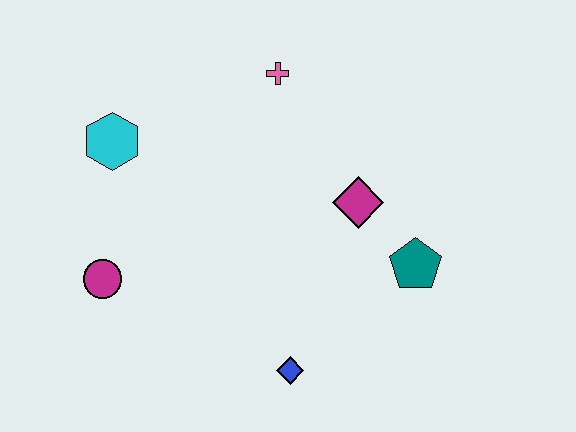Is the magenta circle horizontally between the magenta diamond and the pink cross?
No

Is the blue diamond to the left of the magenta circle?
No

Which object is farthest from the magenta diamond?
The magenta circle is farthest from the magenta diamond.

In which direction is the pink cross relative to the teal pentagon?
The pink cross is above the teal pentagon.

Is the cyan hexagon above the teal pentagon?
Yes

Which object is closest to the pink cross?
The magenta diamond is closest to the pink cross.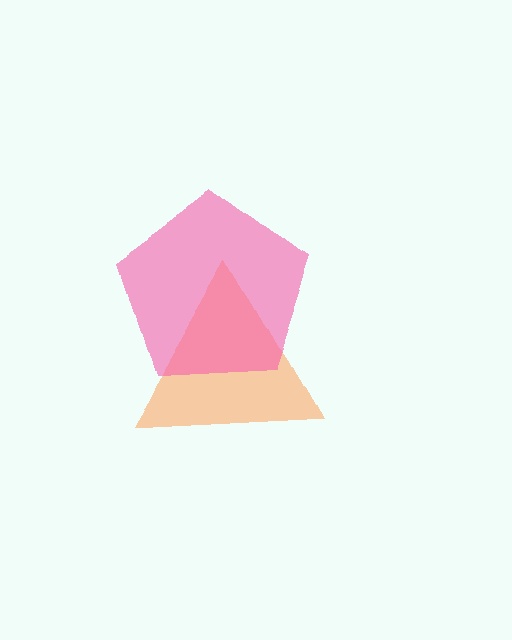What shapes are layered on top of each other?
The layered shapes are: an orange triangle, a pink pentagon.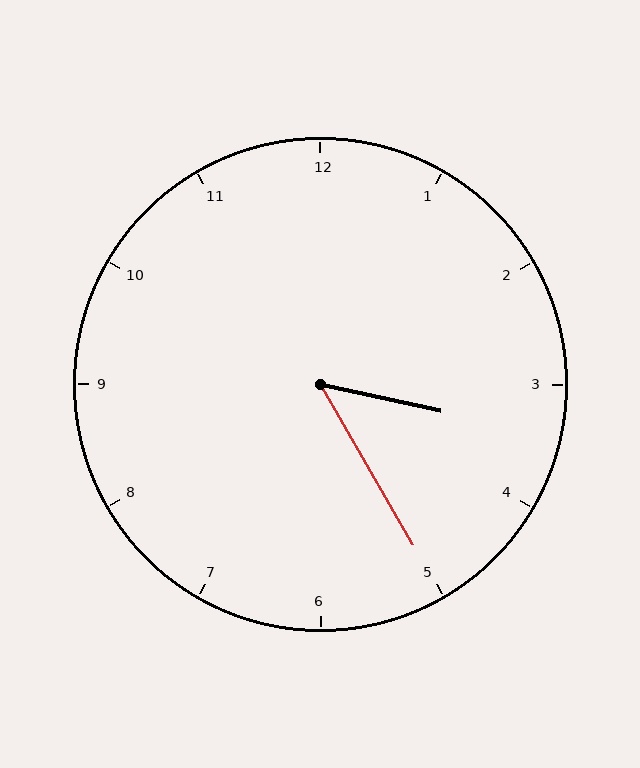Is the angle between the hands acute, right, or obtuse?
It is acute.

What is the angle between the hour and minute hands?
Approximately 48 degrees.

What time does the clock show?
3:25.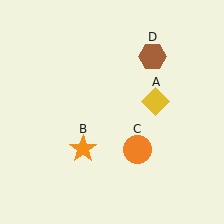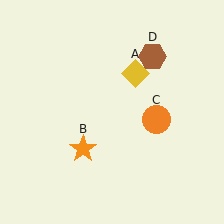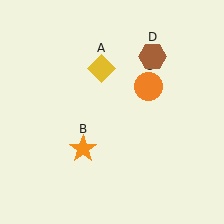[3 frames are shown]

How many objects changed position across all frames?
2 objects changed position: yellow diamond (object A), orange circle (object C).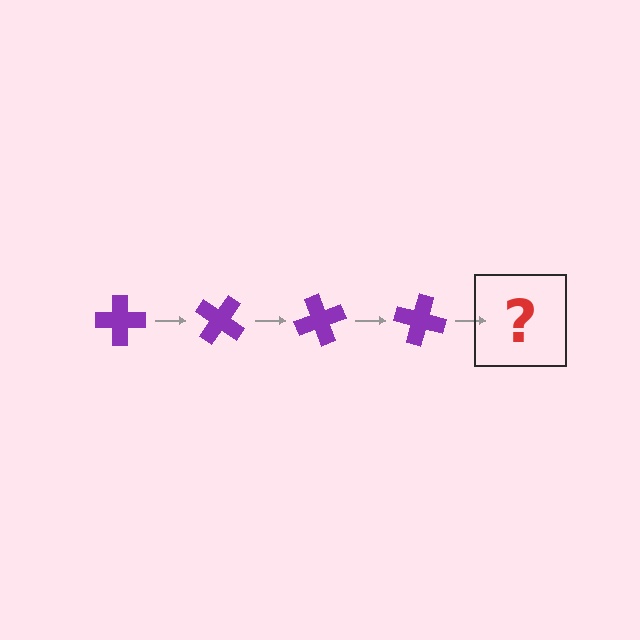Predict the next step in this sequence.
The next step is a purple cross rotated 140 degrees.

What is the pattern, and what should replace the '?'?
The pattern is that the cross rotates 35 degrees each step. The '?' should be a purple cross rotated 140 degrees.